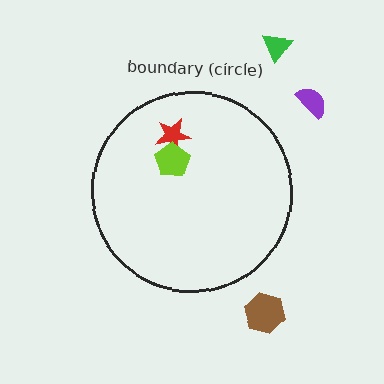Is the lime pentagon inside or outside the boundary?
Inside.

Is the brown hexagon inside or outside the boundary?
Outside.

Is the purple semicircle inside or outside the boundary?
Outside.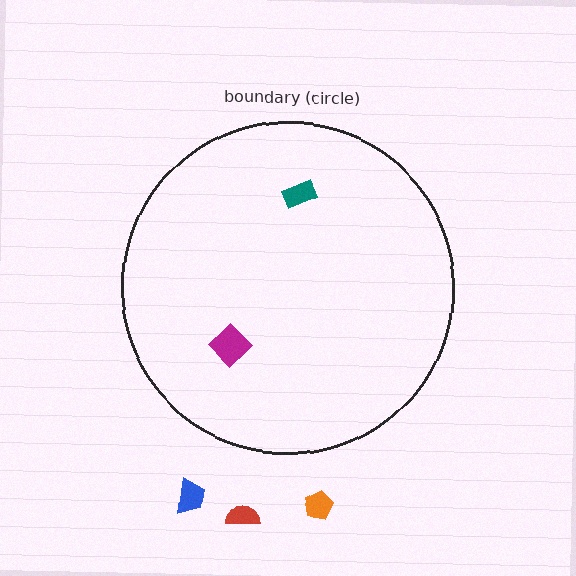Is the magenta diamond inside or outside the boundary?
Inside.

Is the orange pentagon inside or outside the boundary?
Outside.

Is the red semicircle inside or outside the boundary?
Outside.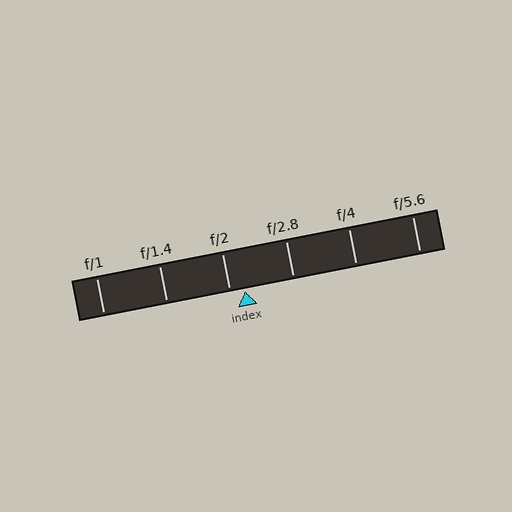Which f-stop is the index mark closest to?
The index mark is closest to f/2.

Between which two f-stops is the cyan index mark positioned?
The index mark is between f/2 and f/2.8.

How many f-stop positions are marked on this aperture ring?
There are 6 f-stop positions marked.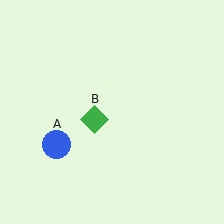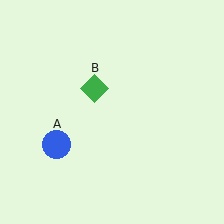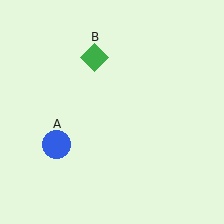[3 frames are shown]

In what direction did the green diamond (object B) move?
The green diamond (object B) moved up.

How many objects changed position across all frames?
1 object changed position: green diamond (object B).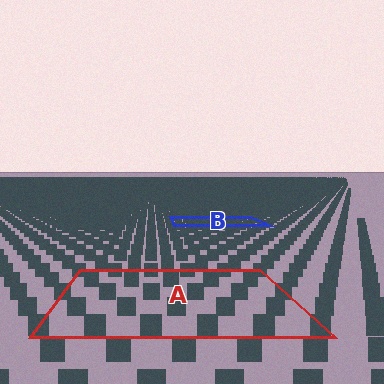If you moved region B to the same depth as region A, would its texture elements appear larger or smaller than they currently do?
They would appear larger. At a closer depth, the same texture elements are projected at a bigger on-screen size.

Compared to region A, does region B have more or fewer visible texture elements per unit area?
Region B has more texture elements per unit area — they are packed more densely because it is farther away.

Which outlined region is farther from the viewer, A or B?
Region B is farther from the viewer — the texture elements inside it appear smaller and more densely packed.